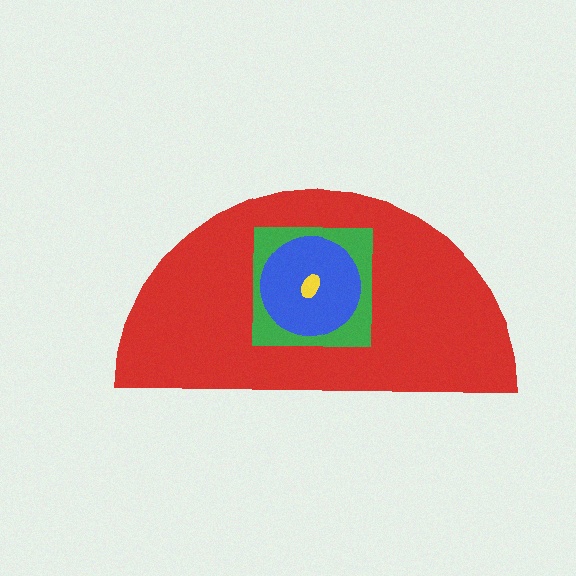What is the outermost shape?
The red semicircle.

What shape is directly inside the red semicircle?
The green square.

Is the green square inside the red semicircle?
Yes.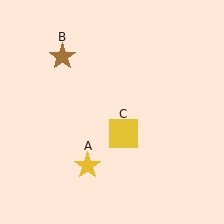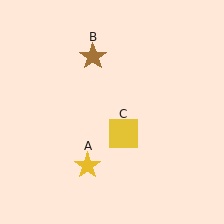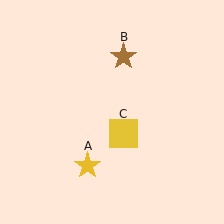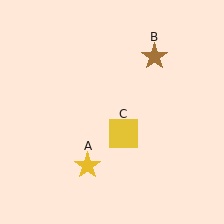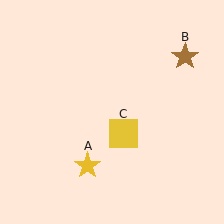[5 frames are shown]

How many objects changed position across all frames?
1 object changed position: brown star (object B).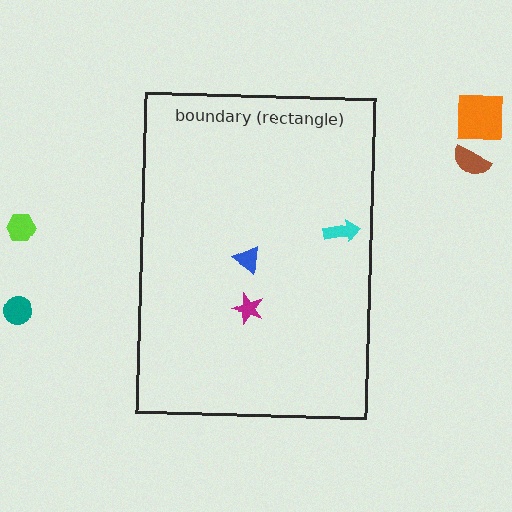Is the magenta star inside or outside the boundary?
Inside.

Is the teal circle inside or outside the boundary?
Outside.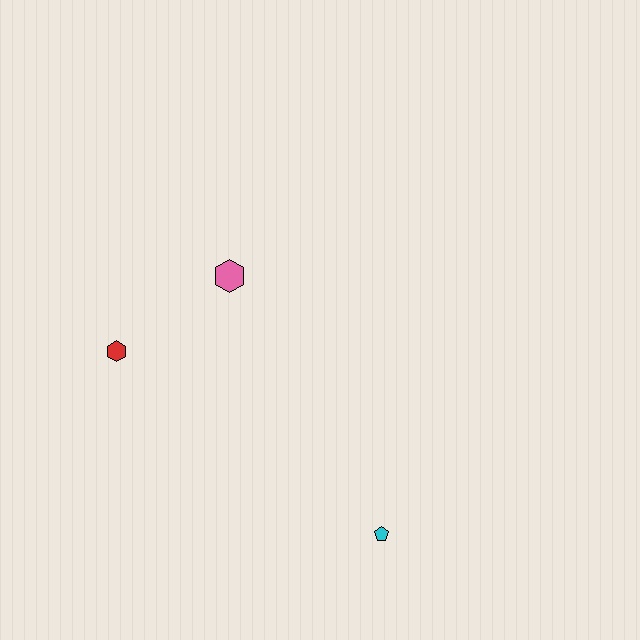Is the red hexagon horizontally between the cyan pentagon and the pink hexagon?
No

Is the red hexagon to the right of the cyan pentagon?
No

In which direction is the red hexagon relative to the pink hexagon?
The red hexagon is to the left of the pink hexagon.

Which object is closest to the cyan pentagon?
The pink hexagon is closest to the cyan pentagon.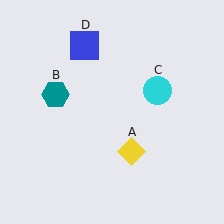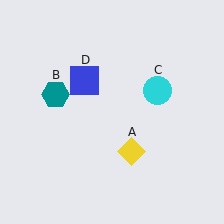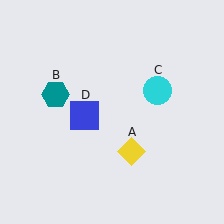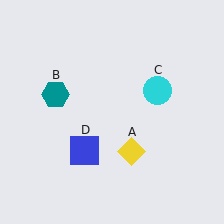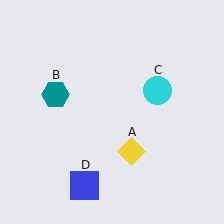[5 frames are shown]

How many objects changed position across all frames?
1 object changed position: blue square (object D).